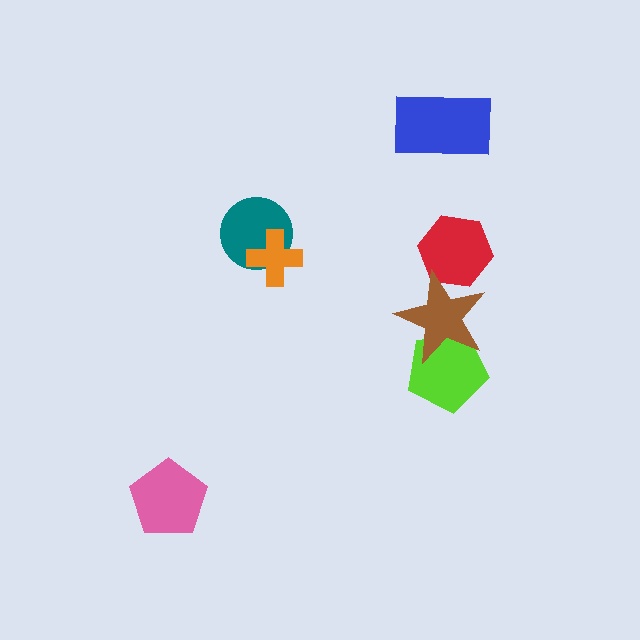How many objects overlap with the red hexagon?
1 object overlaps with the red hexagon.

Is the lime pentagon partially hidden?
Yes, it is partially covered by another shape.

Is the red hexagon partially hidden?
Yes, it is partially covered by another shape.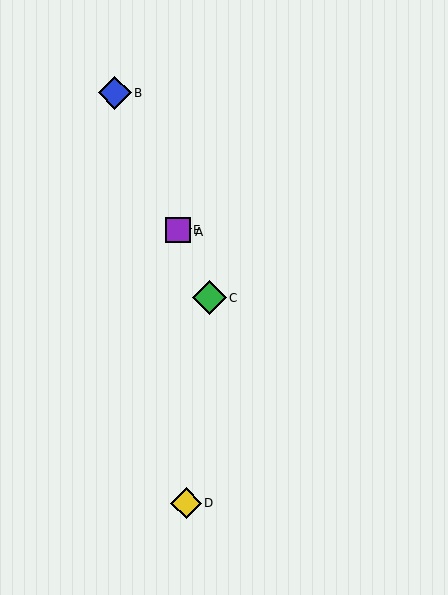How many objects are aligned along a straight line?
4 objects (A, B, C, E) are aligned along a straight line.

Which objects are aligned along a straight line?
Objects A, B, C, E are aligned along a straight line.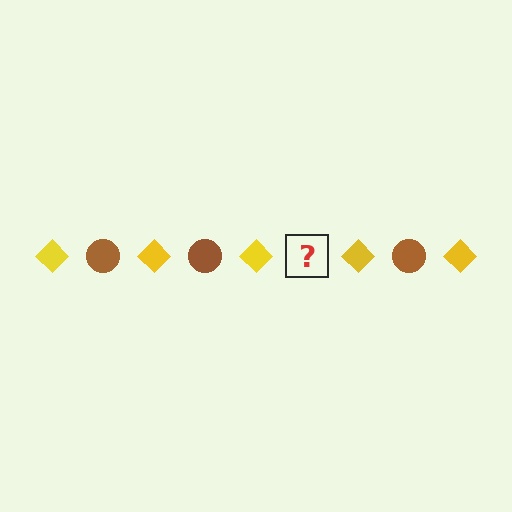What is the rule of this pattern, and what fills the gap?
The rule is that the pattern alternates between yellow diamond and brown circle. The gap should be filled with a brown circle.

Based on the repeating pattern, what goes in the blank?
The blank should be a brown circle.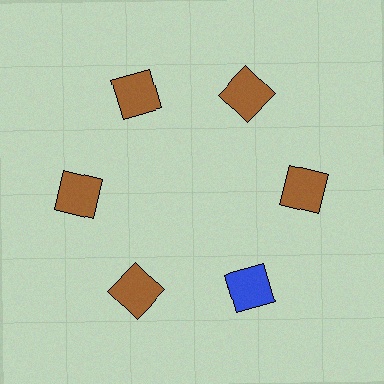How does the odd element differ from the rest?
It has a different color: blue instead of brown.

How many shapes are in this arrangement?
There are 6 shapes arranged in a ring pattern.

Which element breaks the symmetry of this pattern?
The blue square at roughly the 5 o'clock position breaks the symmetry. All other shapes are brown squares.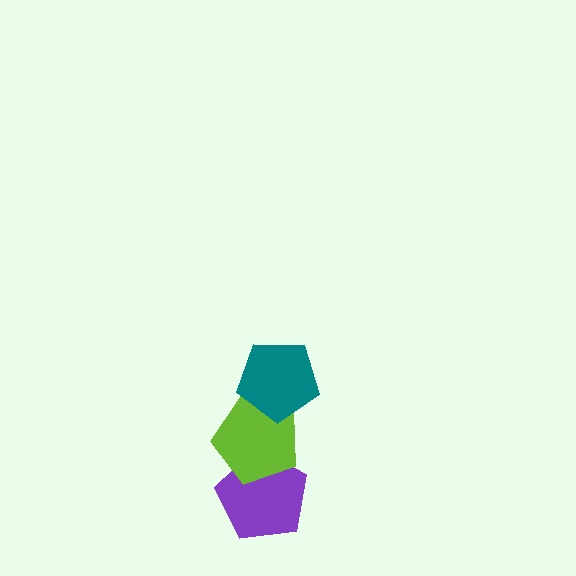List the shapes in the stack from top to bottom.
From top to bottom: the teal pentagon, the lime pentagon, the purple pentagon.